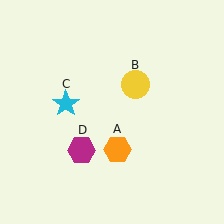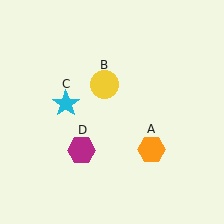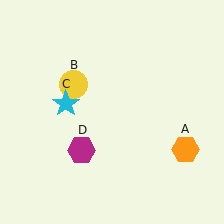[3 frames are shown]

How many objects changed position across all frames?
2 objects changed position: orange hexagon (object A), yellow circle (object B).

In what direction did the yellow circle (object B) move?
The yellow circle (object B) moved left.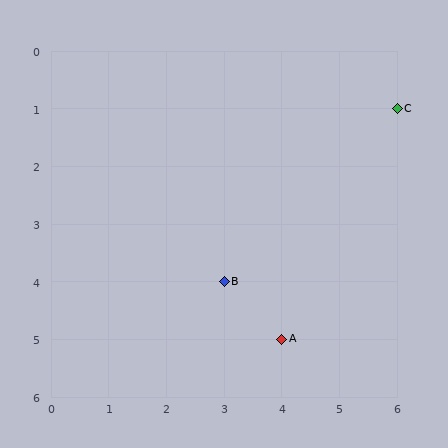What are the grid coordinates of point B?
Point B is at grid coordinates (3, 4).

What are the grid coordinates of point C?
Point C is at grid coordinates (6, 1).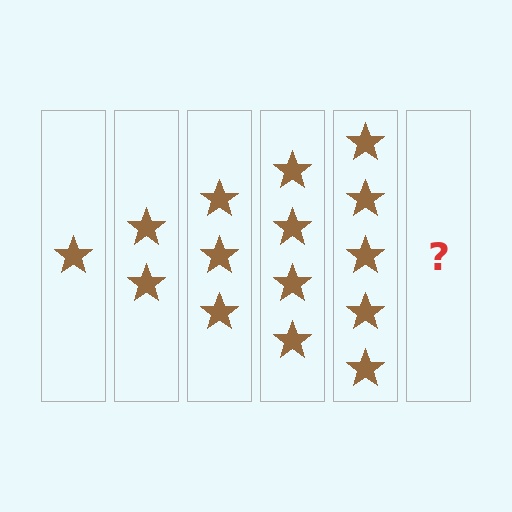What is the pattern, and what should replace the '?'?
The pattern is that each step adds one more star. The '?' should be 6 stars.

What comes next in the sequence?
The next element should be 6 stars.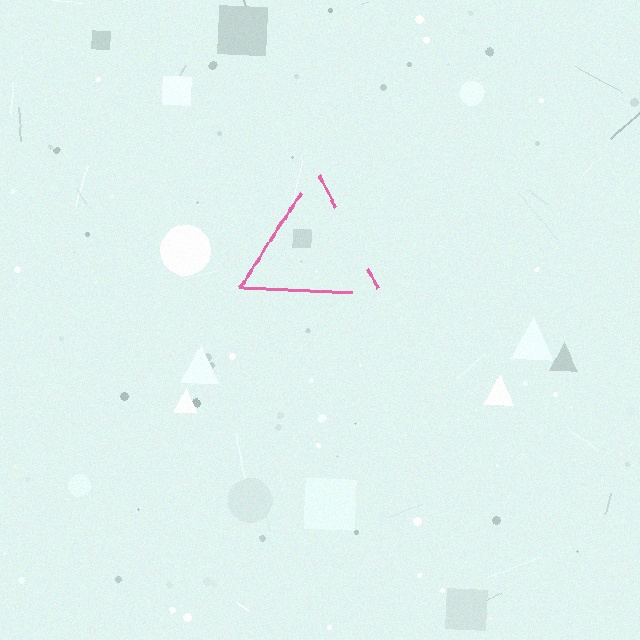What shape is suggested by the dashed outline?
The dashed outline suggests a triangle.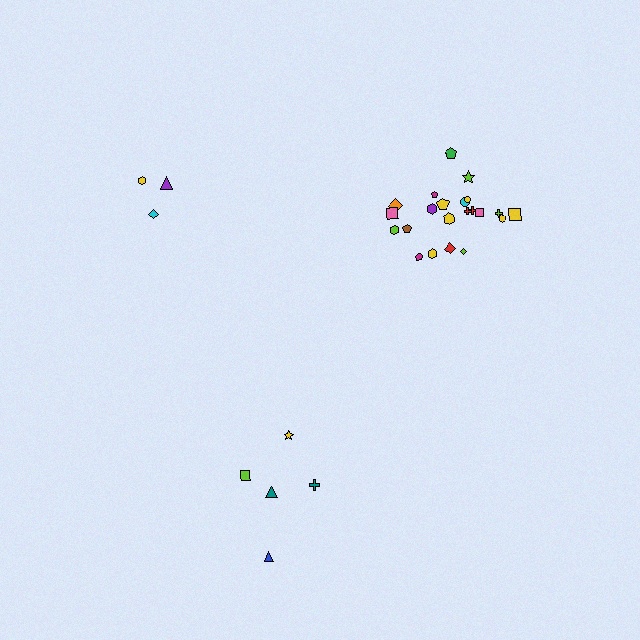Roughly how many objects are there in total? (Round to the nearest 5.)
Roughly 30 objects in total.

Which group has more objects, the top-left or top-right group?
The top-right group.